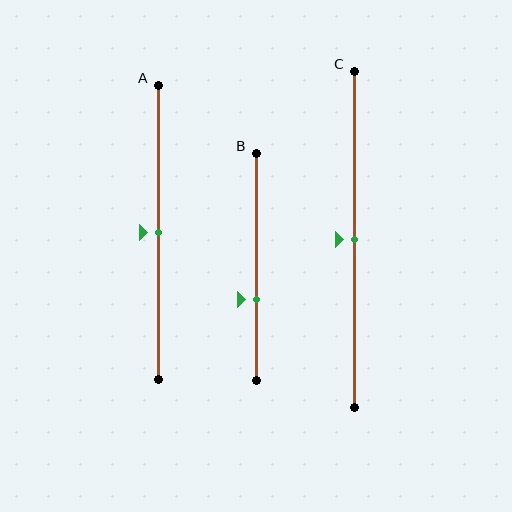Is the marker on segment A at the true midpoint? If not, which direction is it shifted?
Yes, the marker on segment A is at the true midpoint.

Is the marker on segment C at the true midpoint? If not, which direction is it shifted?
Yes, the marker on segment C is at the true midpoint.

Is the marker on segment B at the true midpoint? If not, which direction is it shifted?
No, the marker on segment B is shifted downward by about 14% of the segment length.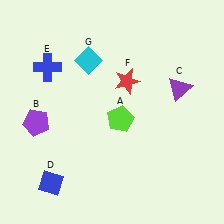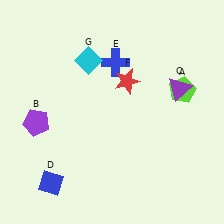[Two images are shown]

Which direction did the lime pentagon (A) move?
The lime pentagon (A) moved right.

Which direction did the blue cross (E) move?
The blue cross (E) moved right.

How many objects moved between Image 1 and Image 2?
2 objects moved between the two images.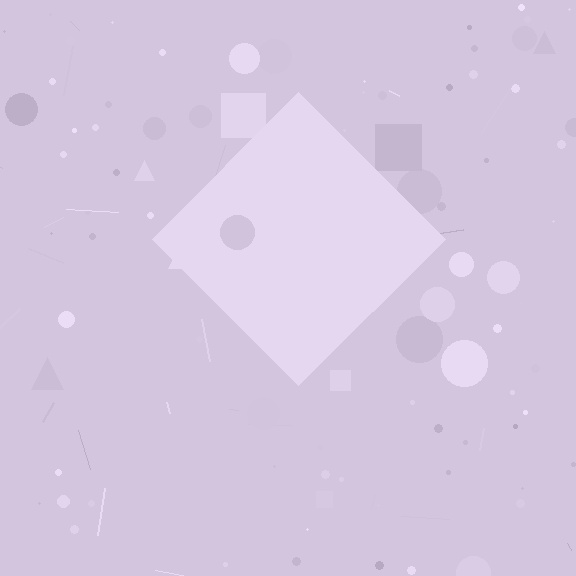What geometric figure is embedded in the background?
A diamond is embedded in the background.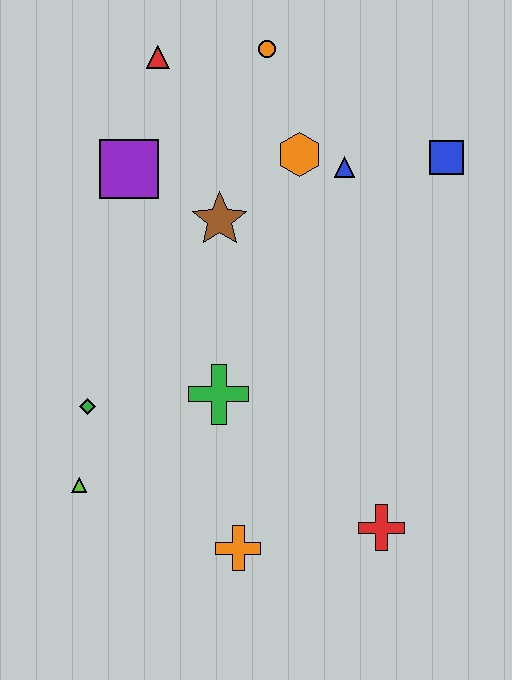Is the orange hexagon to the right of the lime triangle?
Yes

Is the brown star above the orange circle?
No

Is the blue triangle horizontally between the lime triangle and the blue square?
Yes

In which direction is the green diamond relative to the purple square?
The green diamond is below the purple square.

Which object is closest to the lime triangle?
The green diamond is closest to the lime triangle.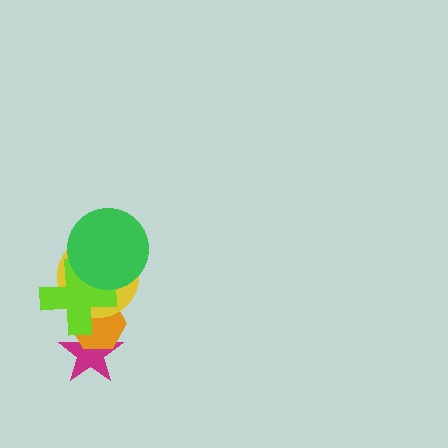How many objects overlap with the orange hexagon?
3 objects overlap with the orange hexagon.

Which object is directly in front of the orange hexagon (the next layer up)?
The yellow circle is directly in front of the orange hexagon.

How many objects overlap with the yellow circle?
3 objects overlap with the yellow circle.